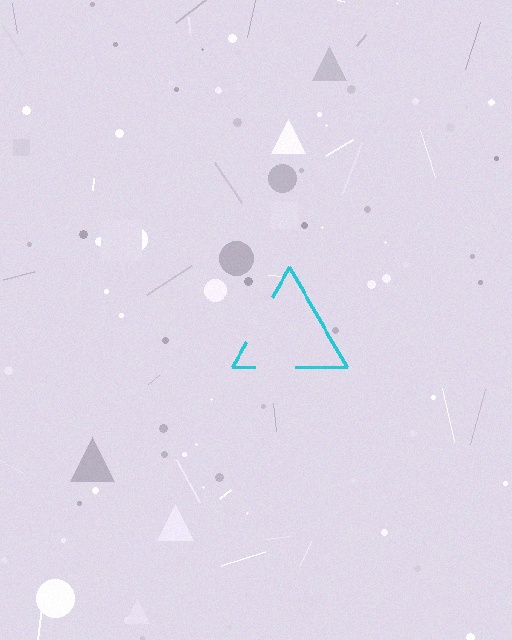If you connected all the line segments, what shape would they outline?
They would outline a triangle.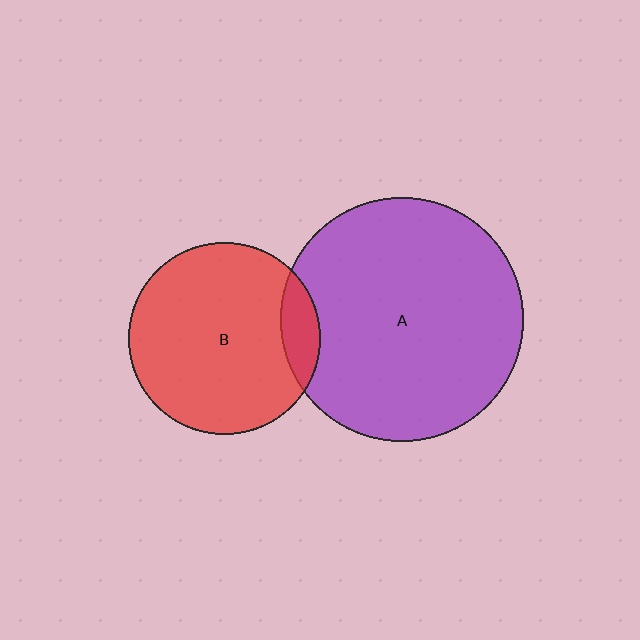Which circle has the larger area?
Circle A (purple).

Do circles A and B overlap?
Yes.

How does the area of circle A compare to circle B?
Approximately 1.6 times.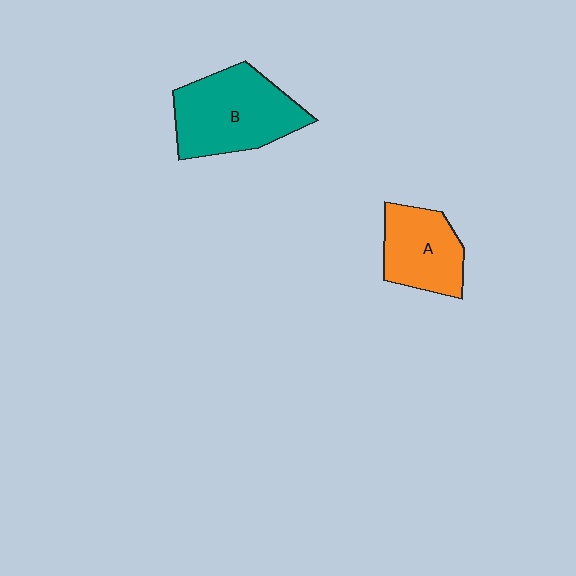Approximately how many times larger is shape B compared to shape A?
Approximately 1.5 times.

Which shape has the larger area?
Shape B (teal).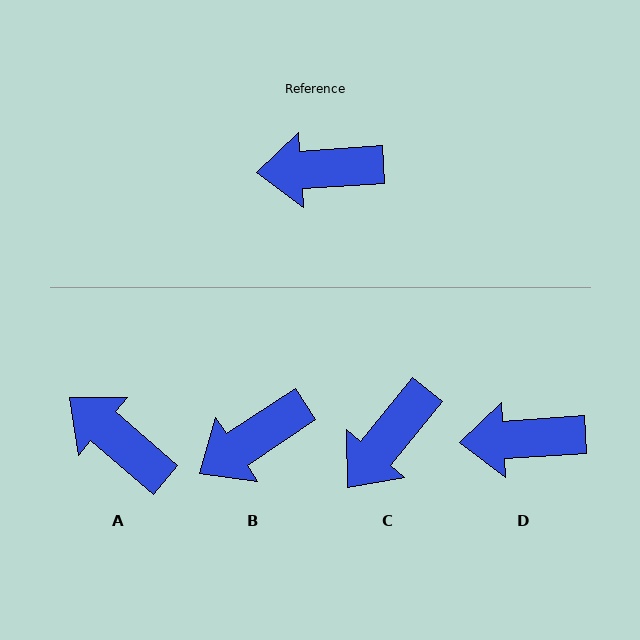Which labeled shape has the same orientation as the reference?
D.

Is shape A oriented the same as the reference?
No, it is off by about 44 degrees.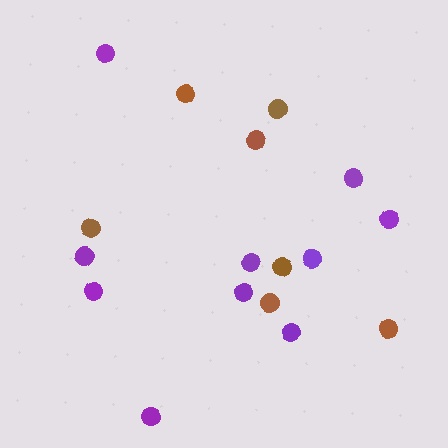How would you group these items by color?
There are 2 groups: one group of purple circles (10) and one group of brown circles (7).